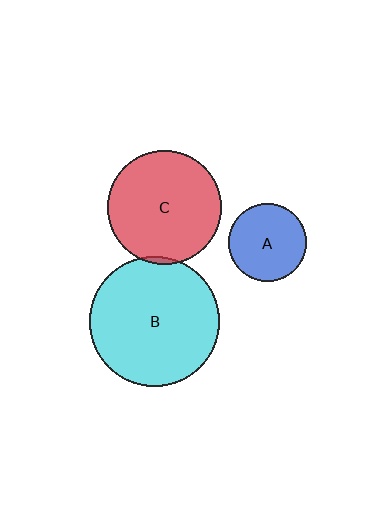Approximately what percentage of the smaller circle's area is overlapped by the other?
Approximately 5%.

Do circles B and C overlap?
Yes.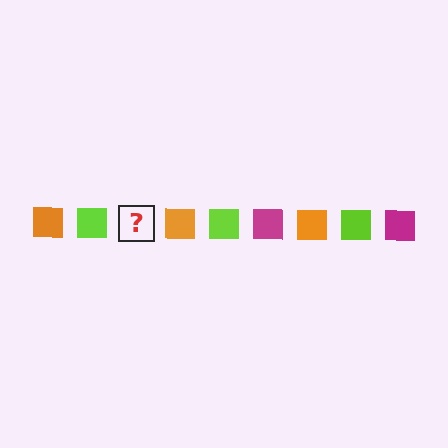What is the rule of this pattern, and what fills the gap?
The rule is that the pattern cycles through orange, lime, magenta squares. The gap should be filled with a magenta square.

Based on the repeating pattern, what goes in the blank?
The blank should be a magenta square.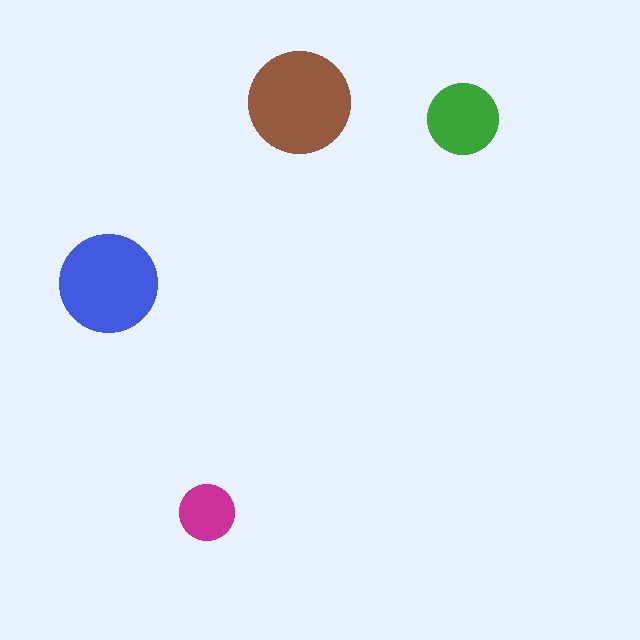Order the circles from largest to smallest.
the brown one, the blue one, the green one, the magenta one.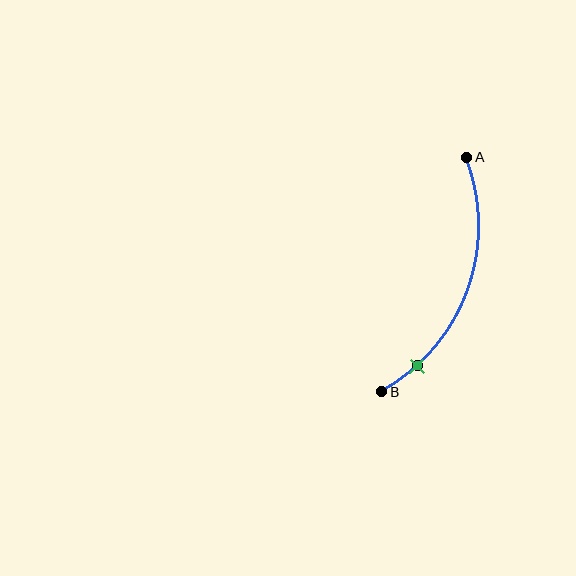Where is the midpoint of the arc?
The arc midpoint is the point on the curve farthest from the straight line joining A and B. It sits to the right of that line.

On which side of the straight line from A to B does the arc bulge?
The arc bulges to the right of the straight line connecting A and B.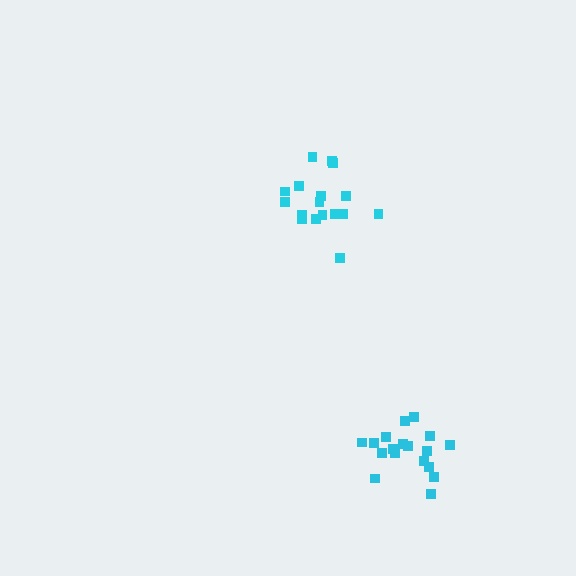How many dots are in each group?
Group 1: 17 dots, Group 2: 18 dots (35 total).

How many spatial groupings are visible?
There are 2 spatial groupings.